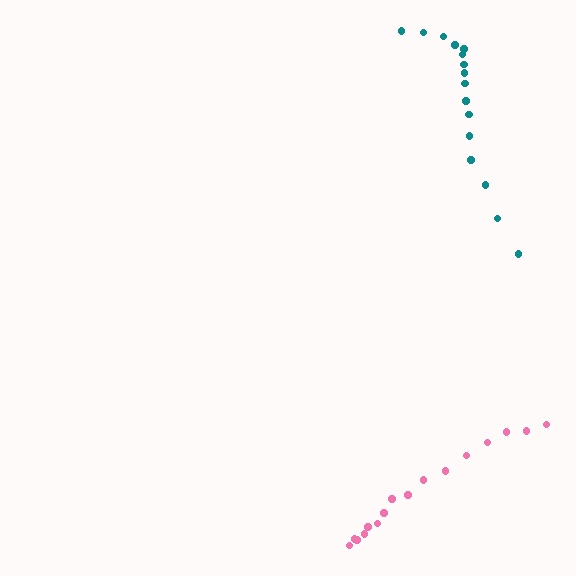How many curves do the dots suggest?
There are 2 distinct paths.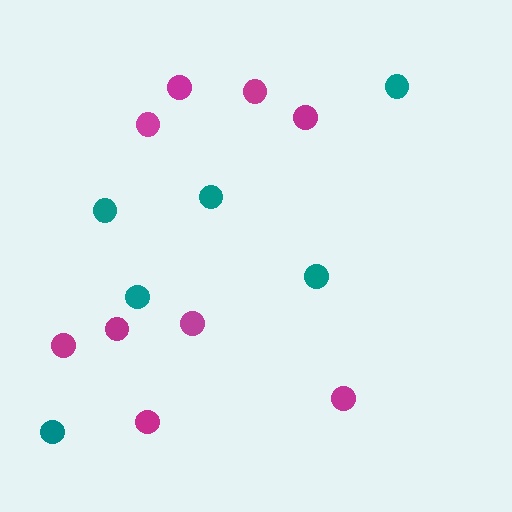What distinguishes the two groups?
There are 2 groups: one group of teal circles (6) and one group of magenta circles (9).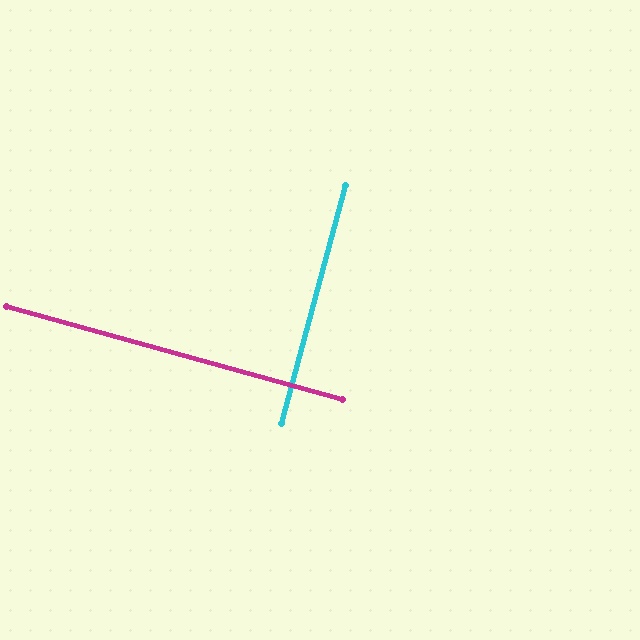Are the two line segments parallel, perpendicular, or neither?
Perpendicular — they meet at approximately 90°.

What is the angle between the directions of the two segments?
Approximately 90 degrees.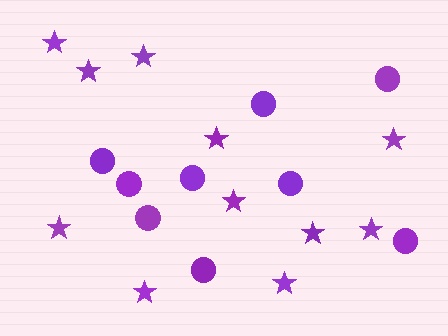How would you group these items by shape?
There are 2 groups: one group of circles (9) and one group of stars (11).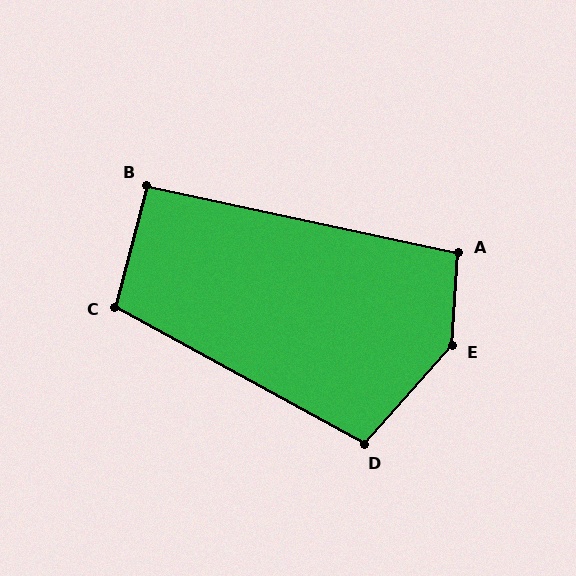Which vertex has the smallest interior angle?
B, at approximately 93 degrees.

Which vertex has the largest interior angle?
E, at approximately 142 degrees.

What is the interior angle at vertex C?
Approximately 104 degrees (obtuse).